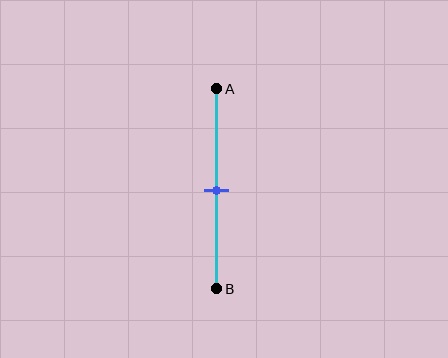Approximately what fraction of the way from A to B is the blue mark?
The blue mark is approximately 50% of the way from A to B.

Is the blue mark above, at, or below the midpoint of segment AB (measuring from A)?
The blue mark is approximately at the midpoint of segment AB.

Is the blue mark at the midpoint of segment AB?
Yes, the mark is approximately at the midpoint.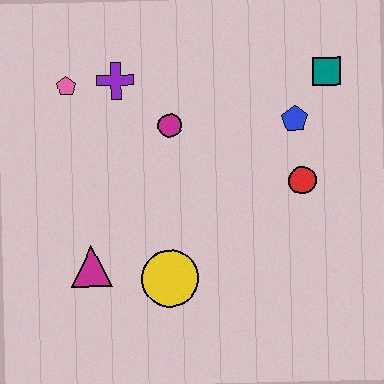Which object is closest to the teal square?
The blue pentagon is closest to the teal square.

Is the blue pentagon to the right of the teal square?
No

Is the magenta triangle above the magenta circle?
No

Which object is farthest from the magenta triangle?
The teal square is farthest from the magenta triangle.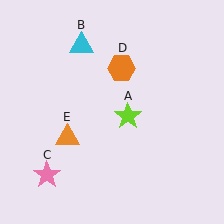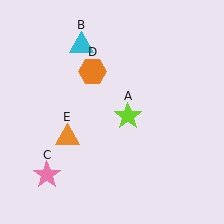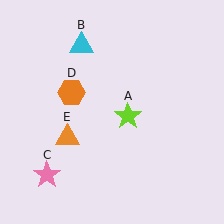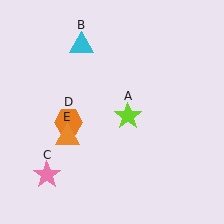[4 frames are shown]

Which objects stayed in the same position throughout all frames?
Lime star (object A) and cyan triangle (object B) and pink star (object C) and orange triangle (object E) remained stationary.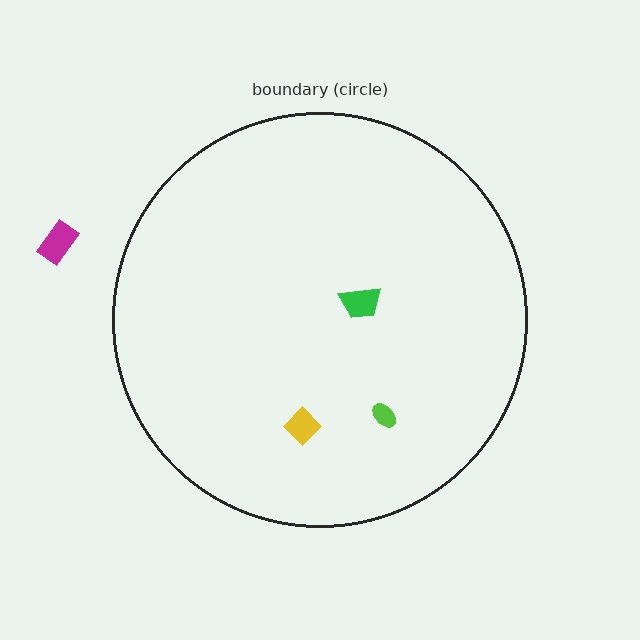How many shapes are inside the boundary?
3 inside, 1 outside.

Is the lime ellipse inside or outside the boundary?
Inside.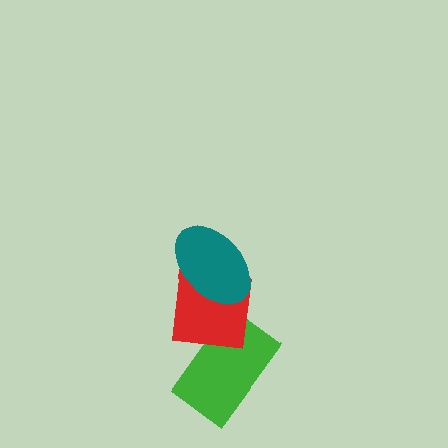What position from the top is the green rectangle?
The green rectangle is 3rd from the top.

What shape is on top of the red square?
The teal ellipse is on top of the red square.